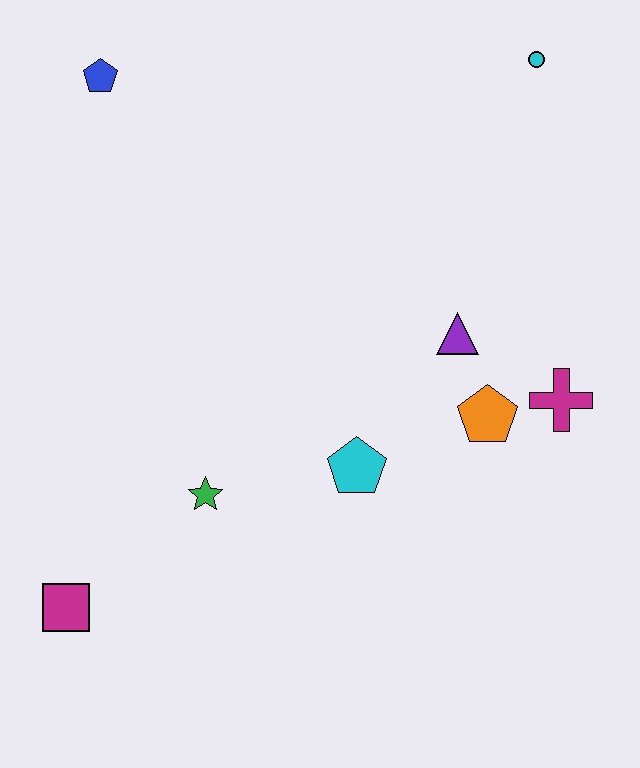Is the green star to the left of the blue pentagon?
No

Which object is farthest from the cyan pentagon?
The blue pentagon is farthest from the cyan pentagon.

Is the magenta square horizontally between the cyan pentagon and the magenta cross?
No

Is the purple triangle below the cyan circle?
Yes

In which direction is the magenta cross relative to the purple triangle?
The magenta cross is to the right of the purple triangle.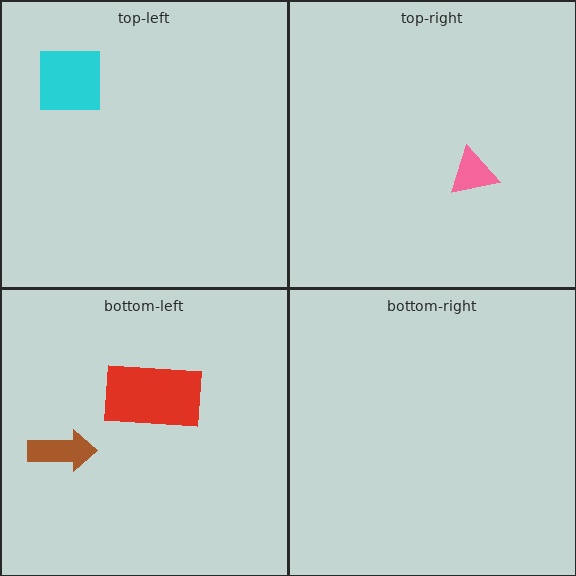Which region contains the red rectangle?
The bottom-left region.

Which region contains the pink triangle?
The top-right region.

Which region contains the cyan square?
The top-left region.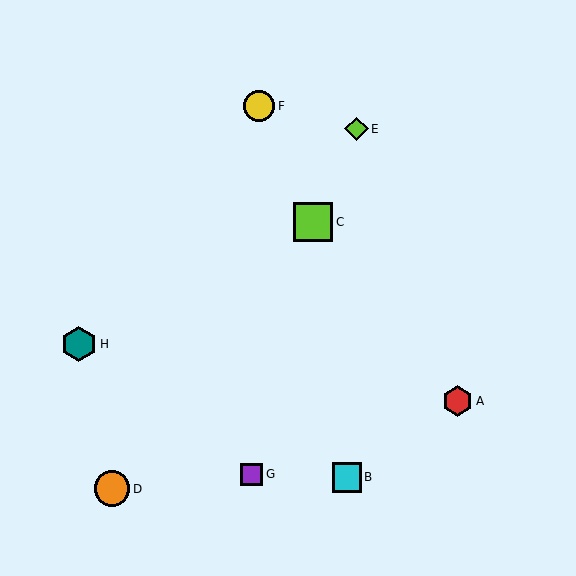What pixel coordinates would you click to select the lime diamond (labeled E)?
Click at (357, 129) to select the lime diamond E.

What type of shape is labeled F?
Shape F is a yellow circle.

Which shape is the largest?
The lime square (labeled C) is the largest.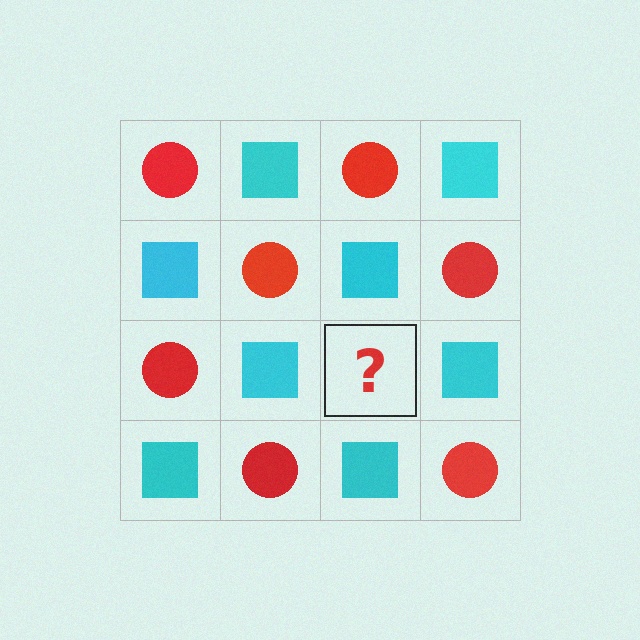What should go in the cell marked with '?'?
The missing cell should contain a red circle.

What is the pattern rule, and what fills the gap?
The rule is that it alternates red circle and cyan square in a checkerboard pattern. The gap should be filled with a red circle.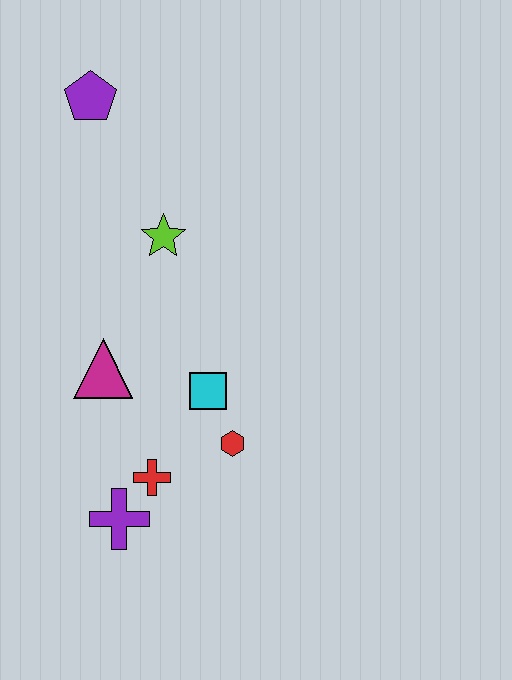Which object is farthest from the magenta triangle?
The purple pentagon is farthest from the magenta triangle.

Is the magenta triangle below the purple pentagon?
Yes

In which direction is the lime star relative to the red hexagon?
The lime star is above the red hexagon.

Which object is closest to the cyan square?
The red hexagon is closest to the cyan square.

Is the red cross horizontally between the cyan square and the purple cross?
Yes